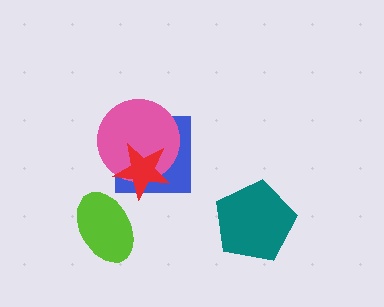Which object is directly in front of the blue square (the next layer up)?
The pink circle is directly in front of the blue square.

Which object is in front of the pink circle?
The red star is in front of the pink circle.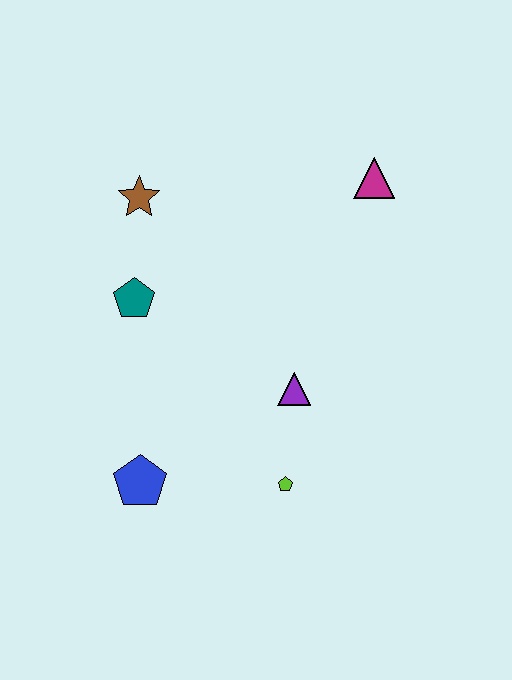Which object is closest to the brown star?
The teal pentagon is closest to the brown star.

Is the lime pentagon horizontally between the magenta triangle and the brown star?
Yes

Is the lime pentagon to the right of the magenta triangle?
No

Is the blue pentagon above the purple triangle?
No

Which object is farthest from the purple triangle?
The brown star is farthest from the purple triangle.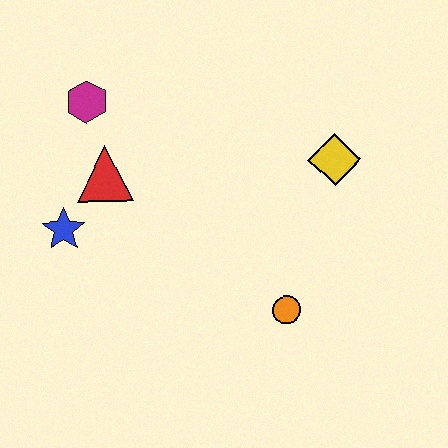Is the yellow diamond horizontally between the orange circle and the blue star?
No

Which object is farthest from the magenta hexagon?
The orange circle is farthest from the magenta hexagon.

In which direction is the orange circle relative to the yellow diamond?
The orange circle is below the yellow diamond.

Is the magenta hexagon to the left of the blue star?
No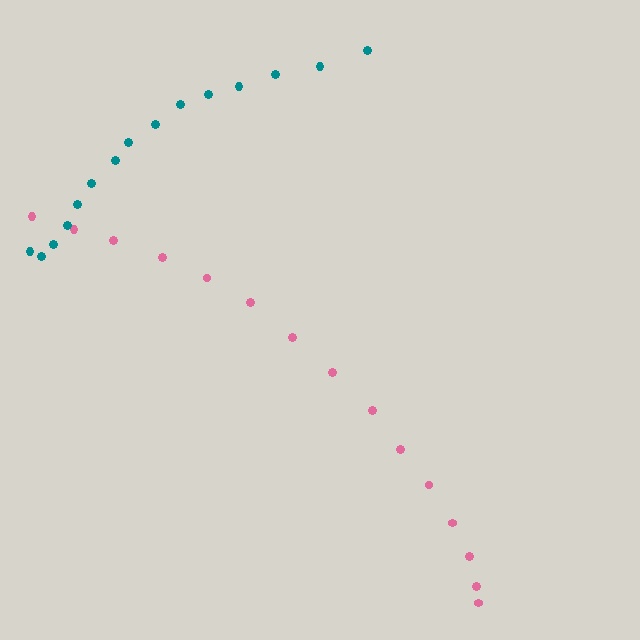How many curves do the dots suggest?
There are 2 distinct paths.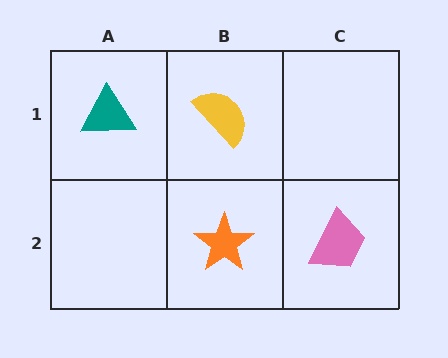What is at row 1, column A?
A teal triangle.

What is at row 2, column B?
An orange star.